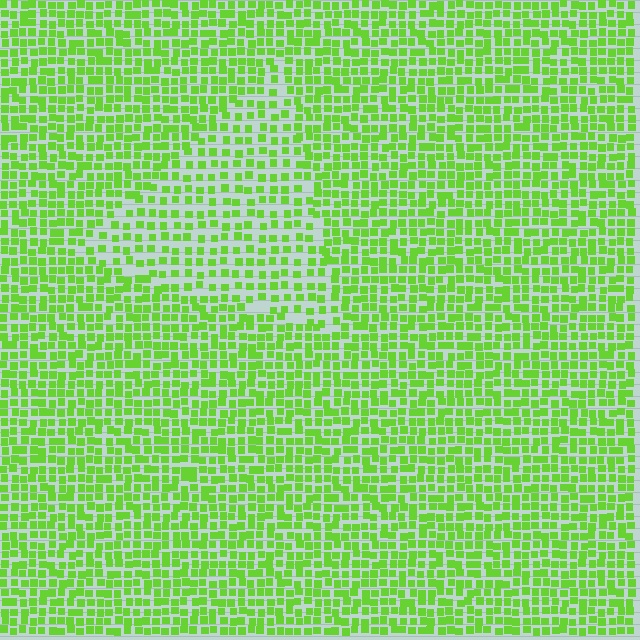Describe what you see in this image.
The image contains small lime elements arranged at two different densities. A triangle-shaped region is visible where the elements are less densely packed than the surrounding area.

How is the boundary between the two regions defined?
The boundary is defined by a change in element density (approximately 1.6x ratio). All elements are the same color, size, and shape.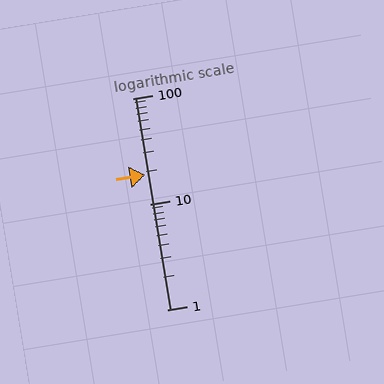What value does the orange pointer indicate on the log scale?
The pointer indicates approximately 19.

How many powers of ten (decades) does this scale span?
The scale spans 2 decades, from 1 to 100.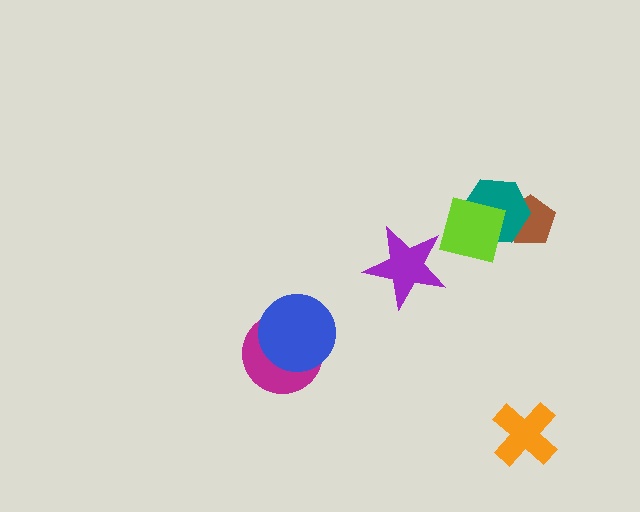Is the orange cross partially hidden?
No, no other shape covers it.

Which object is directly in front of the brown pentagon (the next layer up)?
The teal hexagon is directly in front of the brown pentagon.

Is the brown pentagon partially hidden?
Yes, it is partially covered by another shape.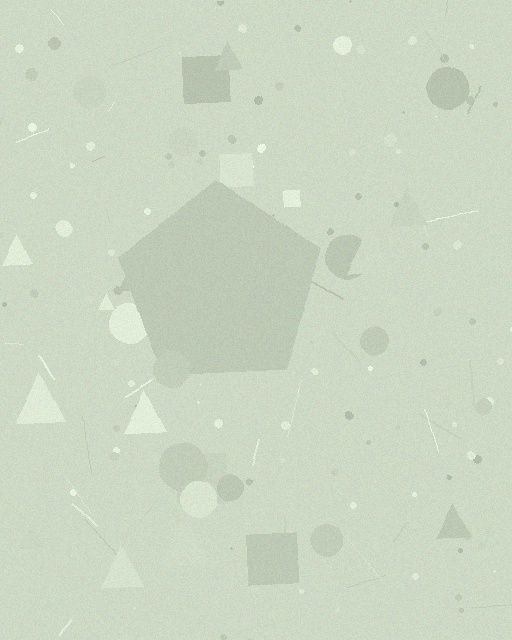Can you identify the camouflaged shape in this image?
The camouflaged shape is a pentagon.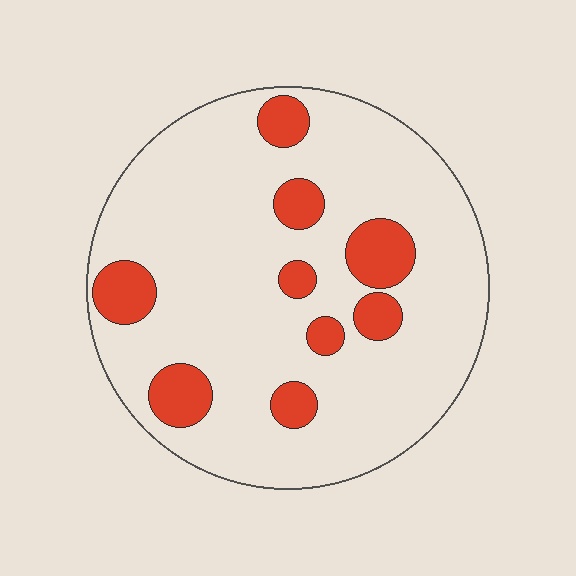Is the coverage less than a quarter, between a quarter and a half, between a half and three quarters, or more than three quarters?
Less than a quarter.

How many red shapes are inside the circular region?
9.